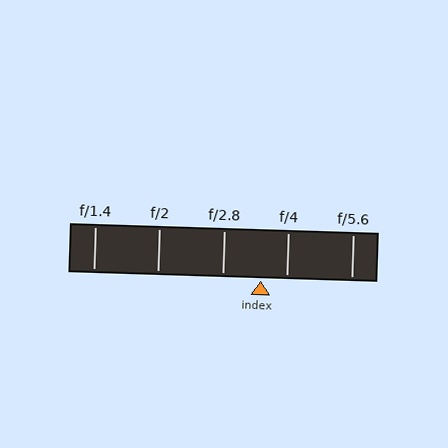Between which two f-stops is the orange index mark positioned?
The index mark is between f/2.8 and f/4.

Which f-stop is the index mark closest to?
The index mark is closest to f/4.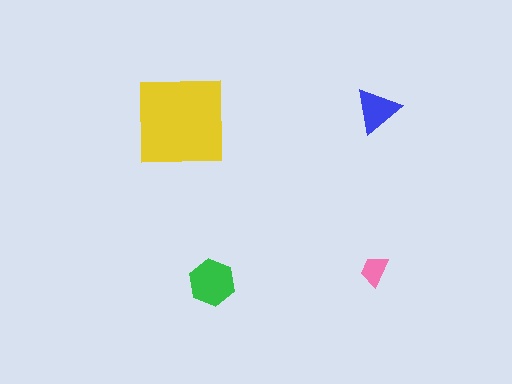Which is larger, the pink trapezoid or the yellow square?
The yellow square.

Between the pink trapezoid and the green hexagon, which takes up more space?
The green hexagon.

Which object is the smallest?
The pink trapezoid.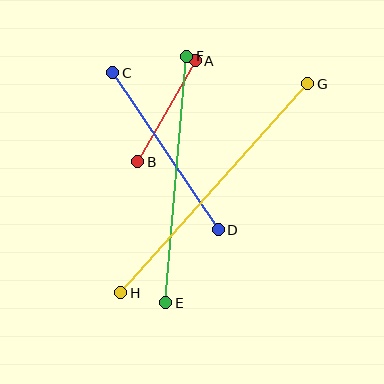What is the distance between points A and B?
The distance is approximately 116 pixels.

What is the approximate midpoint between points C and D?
The midpoint is at approximately (166, 151) pixels.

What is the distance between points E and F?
The distance is approximately 247 pixels.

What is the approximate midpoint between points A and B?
The midpoint is at approximately (166, 111) pixels.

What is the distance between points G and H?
The distance is approximately 280 pixels.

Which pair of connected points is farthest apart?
Points G and H are farthest apart.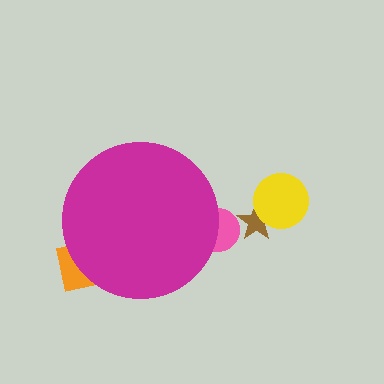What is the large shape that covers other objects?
A magenta circle.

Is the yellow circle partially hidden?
No, the yellow circle is fully visible.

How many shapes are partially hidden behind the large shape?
2 shapes are partially hidden.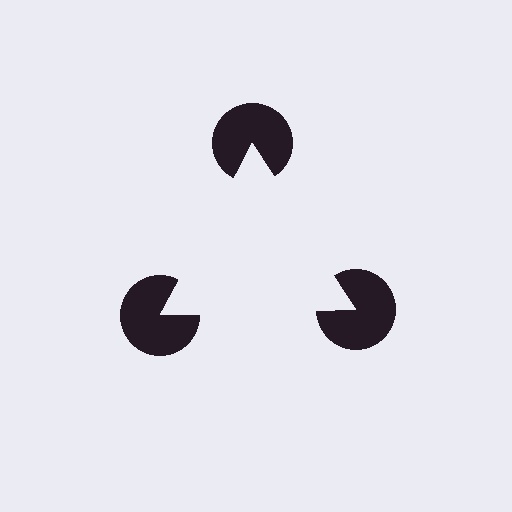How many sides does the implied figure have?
3 sides.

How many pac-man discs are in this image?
There are 3 — one at each vertex of the illusory triangle.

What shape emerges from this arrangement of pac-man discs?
An illusory triangle — its edges are inferred from the aligned wedge cuts in the pac-man discs, not physically drawn.